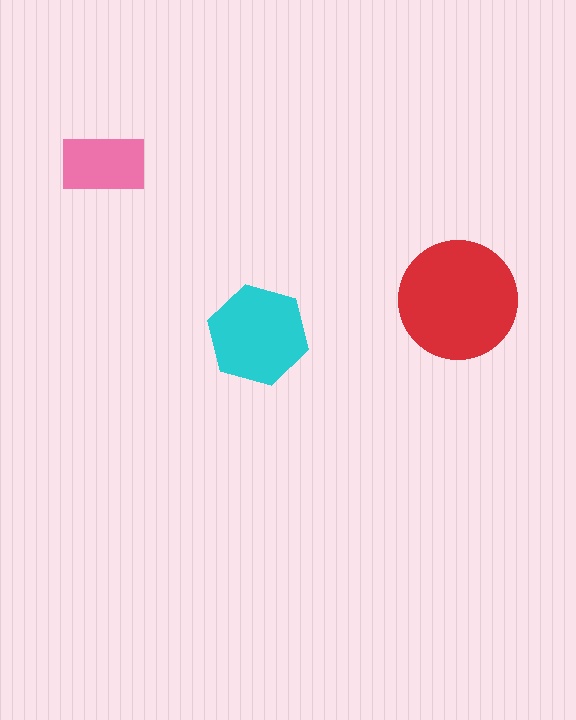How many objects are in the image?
There are 3 objects in the image.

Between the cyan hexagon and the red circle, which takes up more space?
The red circle.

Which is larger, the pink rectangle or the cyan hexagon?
The cyan hexagon.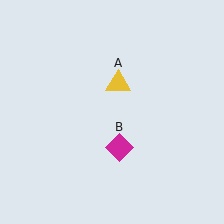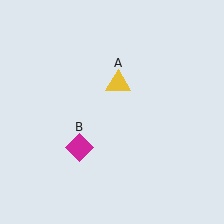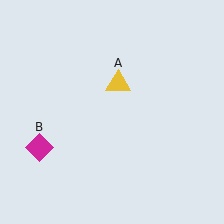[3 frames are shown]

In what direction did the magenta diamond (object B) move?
The magenta diamond (object B) moved left.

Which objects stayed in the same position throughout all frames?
Yellow triangle (object A) remained stationary.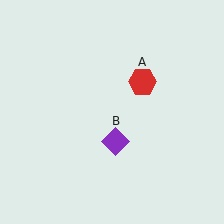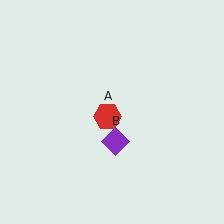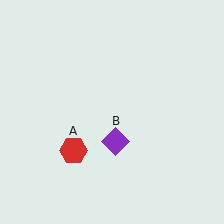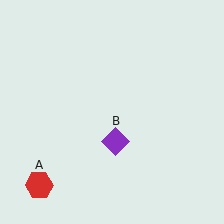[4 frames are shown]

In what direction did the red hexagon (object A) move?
The red hexagon (object A) moved down and to the left.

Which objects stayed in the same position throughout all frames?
Purple diamond (object B) remained stationary.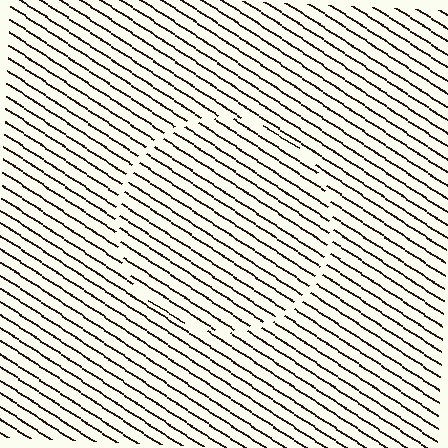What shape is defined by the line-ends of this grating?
An illusory circle. The interior of the shape contains the same grating, shifted by half a period — the contour is defined by the phase discontinuity where line-ends from the inner and outer gratings abut.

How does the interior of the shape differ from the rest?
The interior of the shape contains the same grating, shifted by half a period — the contour is defined by the phase discontinuity where line-ends from the inner and outer gratings abut.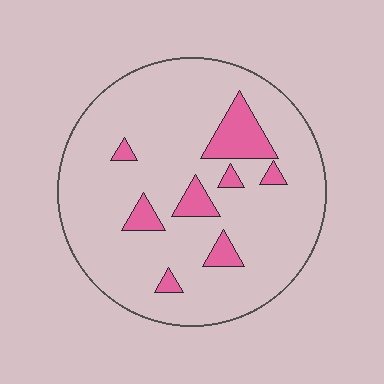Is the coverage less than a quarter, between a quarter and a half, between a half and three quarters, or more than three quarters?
Less than a quarter.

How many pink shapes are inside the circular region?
8.